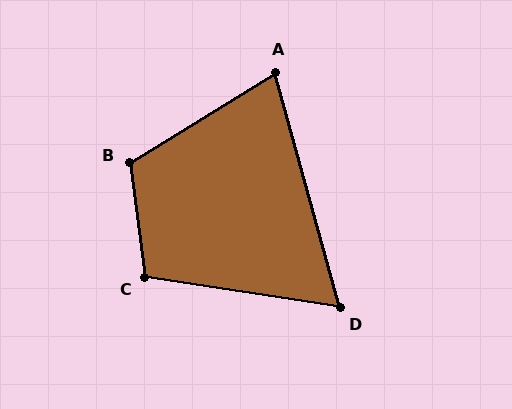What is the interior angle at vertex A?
Approximately 74 degrees (acute).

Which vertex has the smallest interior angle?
D, at approximately 66 degrees.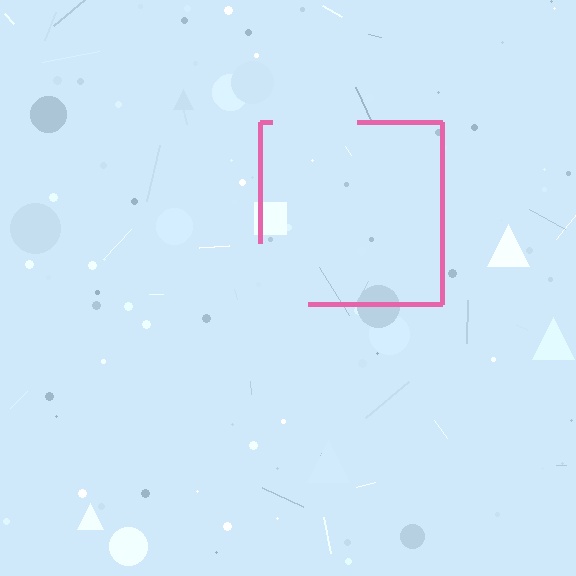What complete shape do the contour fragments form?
The contour fragments form a square.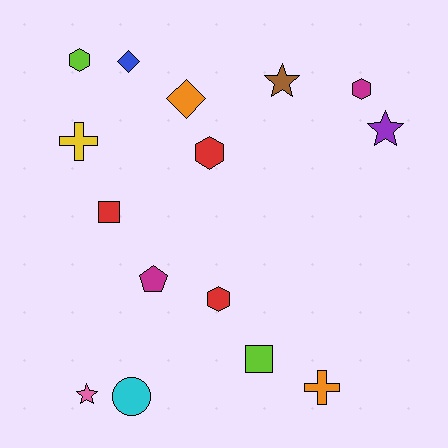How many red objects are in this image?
There are 3 red objects.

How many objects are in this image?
There are 15 objects.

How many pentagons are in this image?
There is 1 pentagon.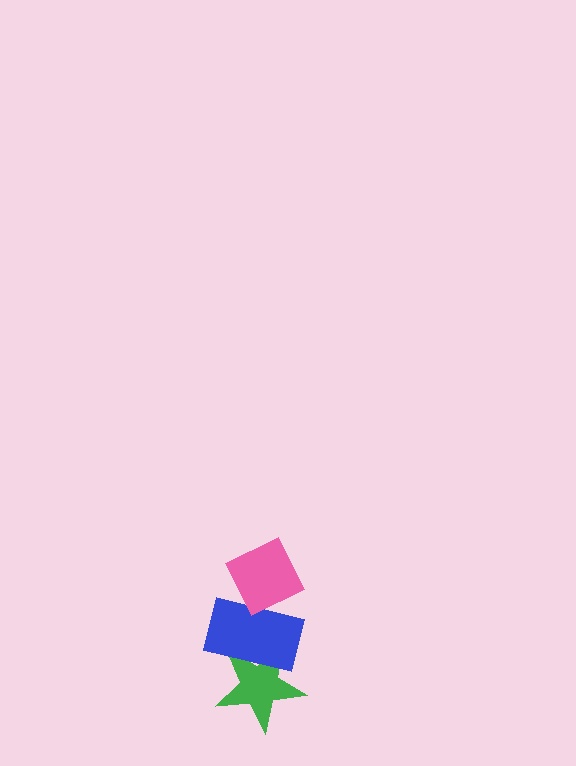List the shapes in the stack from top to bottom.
From top to bottom: the pink diamond, the blue rectangle, the green star.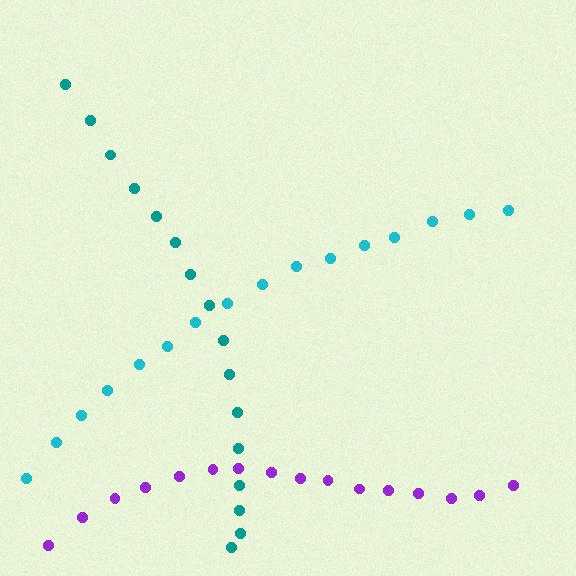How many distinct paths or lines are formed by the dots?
There are 3 distinct paths.